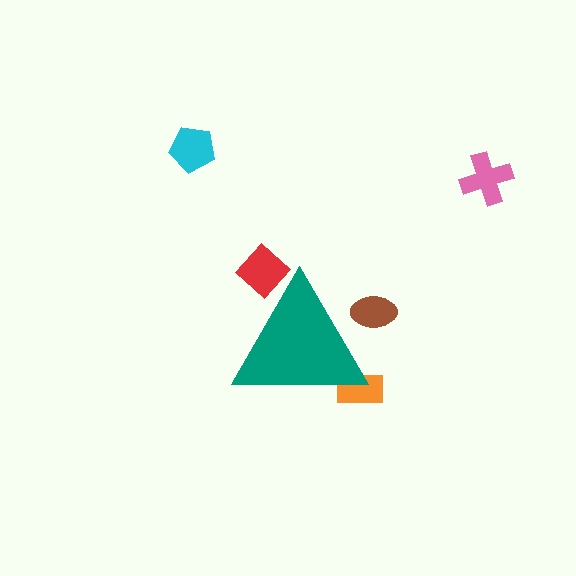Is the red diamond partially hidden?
Yes, the red diamond is partially hidden behind the teal triangle.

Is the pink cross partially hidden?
No, the pink cross is fully visible.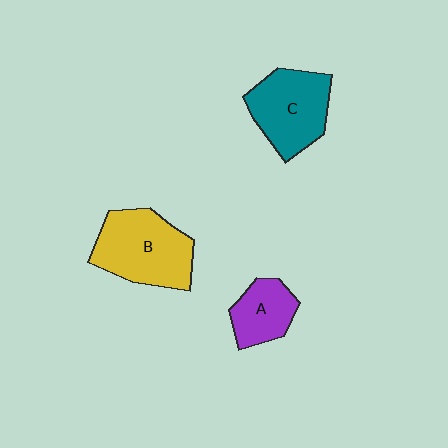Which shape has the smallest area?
Shape A (purple).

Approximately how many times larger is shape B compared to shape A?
Approximately 1.8 times.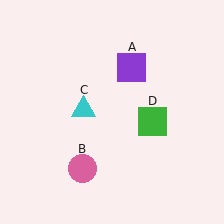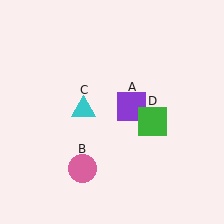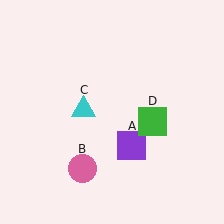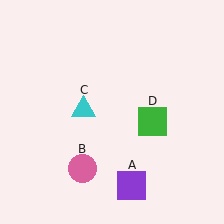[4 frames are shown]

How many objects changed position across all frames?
1 object changed position: purple square (object A).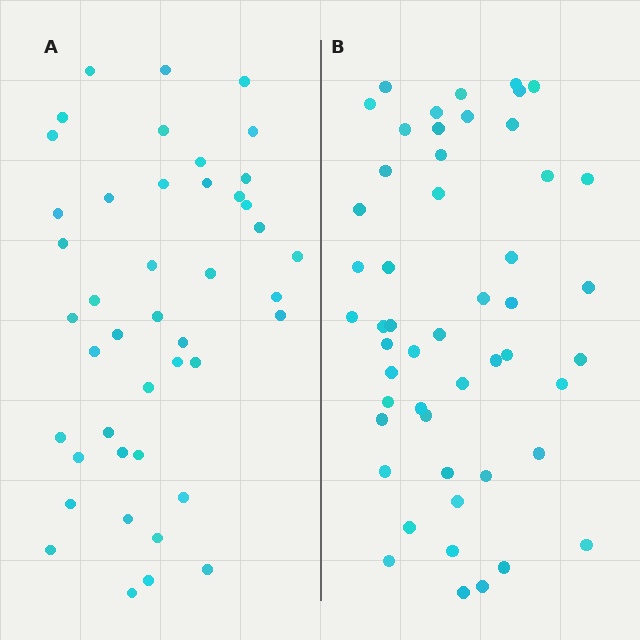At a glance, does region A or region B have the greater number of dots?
Region B (the right region) has more dots.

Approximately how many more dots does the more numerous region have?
Region B has roughly 8 or so more dots than region A.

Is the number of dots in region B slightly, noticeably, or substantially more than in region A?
Region B has only slightly more — the two regions are fairly close. The ratio is roughly 1.2 to 1.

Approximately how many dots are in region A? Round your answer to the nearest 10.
About 40 dots. (The exact count is 44, which rounds to 40.)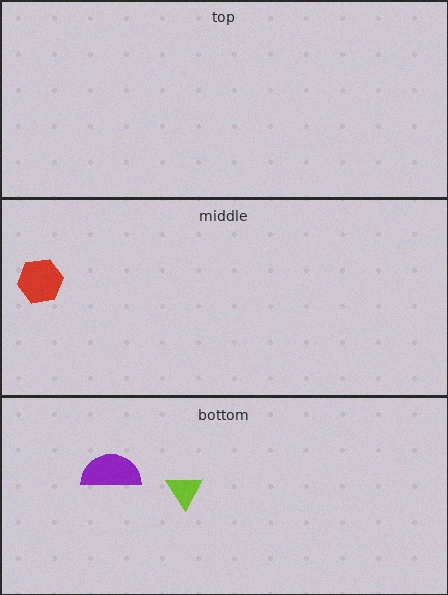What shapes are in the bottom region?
The lime triangle, the purple semicircle.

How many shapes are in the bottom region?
2.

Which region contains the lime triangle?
The bottom region.